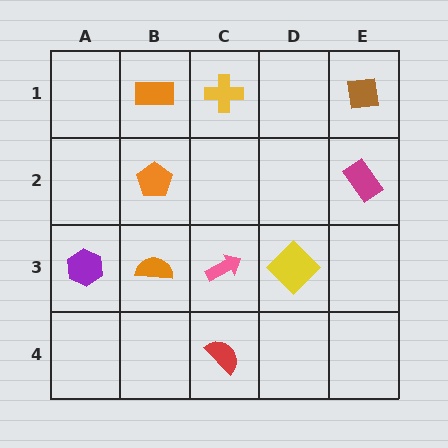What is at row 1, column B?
An orange rectangle.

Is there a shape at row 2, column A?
No, that cell is empty.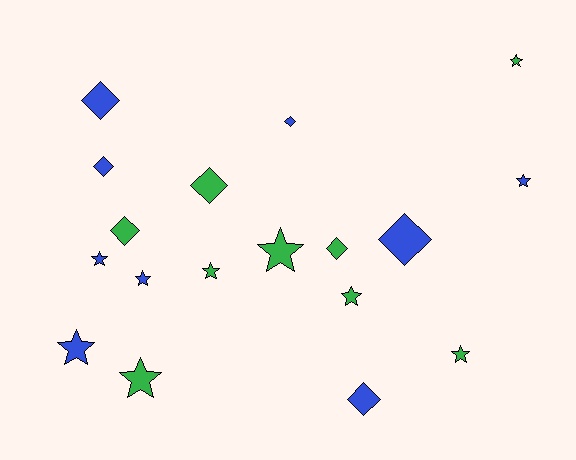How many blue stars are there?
There are 4 blue stars.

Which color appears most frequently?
Green, with 9 objects.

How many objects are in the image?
There are 18 objects.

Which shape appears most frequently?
Star, with 10 objects.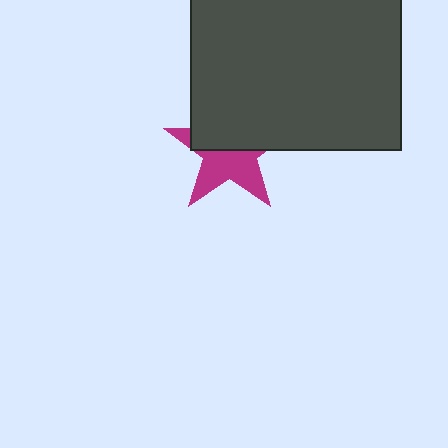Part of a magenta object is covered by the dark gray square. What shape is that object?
It is a star.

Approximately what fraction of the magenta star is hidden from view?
Roughly 51% of the magenta star is hidden behind the dark gray square.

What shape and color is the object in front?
The object in front is a dark gray square.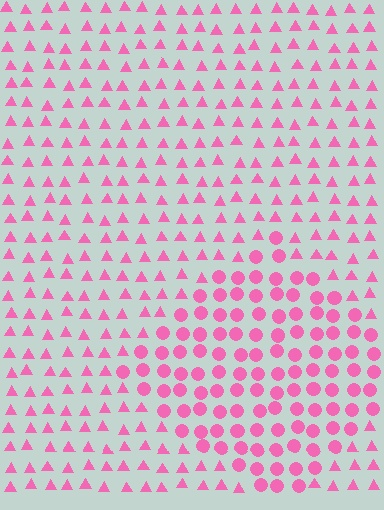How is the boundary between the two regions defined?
The boundary is defined by a change in element shape: circles inside vs. triangles outside. All elements share the same color and spacing.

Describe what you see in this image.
The image is filled with small pink elements arranged in a uniform grid. A diamond-shaped region contains circles, while the surrounding area contains triangles. The boundary is defined purely by the change in element shape.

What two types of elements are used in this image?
The image uses circles inside the diamond region and triangles outside it.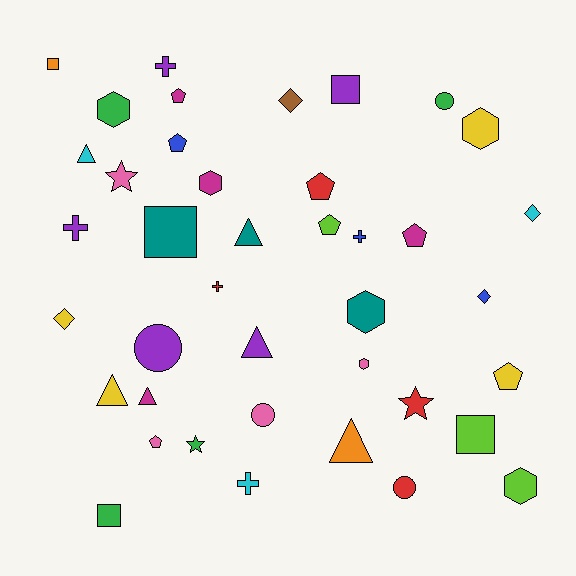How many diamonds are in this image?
There are 4 diamonds.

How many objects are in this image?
There are 40 objects.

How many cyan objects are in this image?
There are 3 cyan objects.